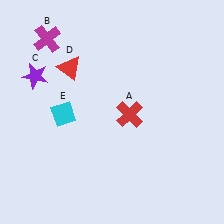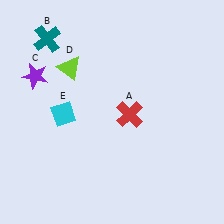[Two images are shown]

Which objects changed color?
B changed from magenta to teal. D changed from red to lime.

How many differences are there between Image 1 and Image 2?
There are 2 differences between the two images.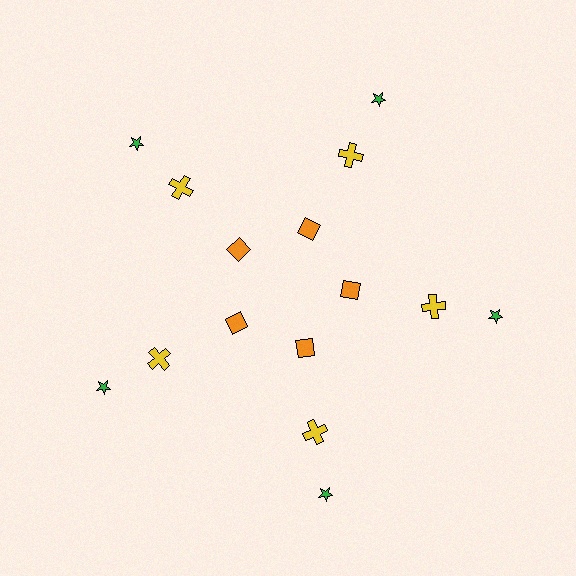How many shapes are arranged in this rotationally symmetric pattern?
There are 15 shapes, arranged in 5 groups of 3.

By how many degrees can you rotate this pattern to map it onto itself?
The pattern maps onto itself every 72 degrees of rotation.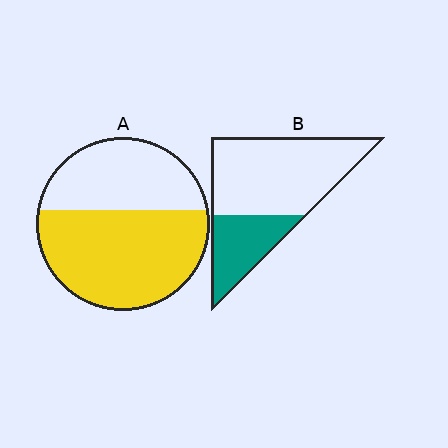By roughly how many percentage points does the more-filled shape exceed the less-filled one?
By roughly 30 percentage points (A over B).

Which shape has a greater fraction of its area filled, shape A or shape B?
Shape A.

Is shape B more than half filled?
No.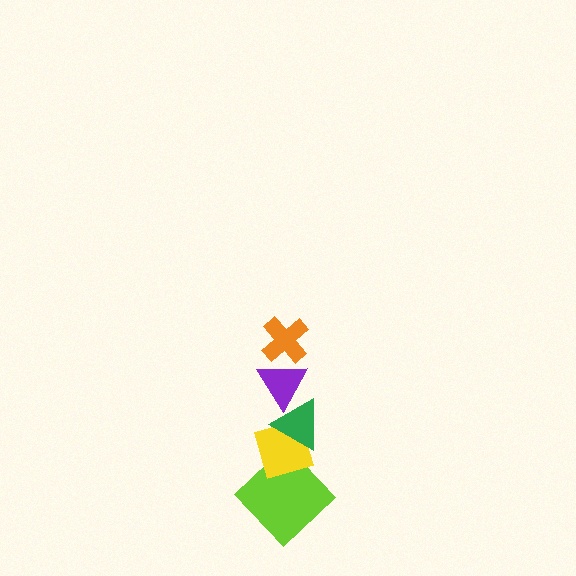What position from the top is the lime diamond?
The lime diamond is 5th from the top.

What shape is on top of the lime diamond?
The yellow diamond is on top of the lime diamond.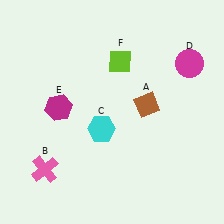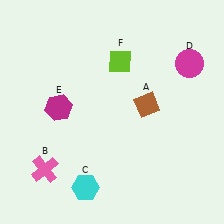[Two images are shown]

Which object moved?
The cyan hexagon (C) moved down.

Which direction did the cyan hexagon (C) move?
The cyan hexagon (C) moved down.